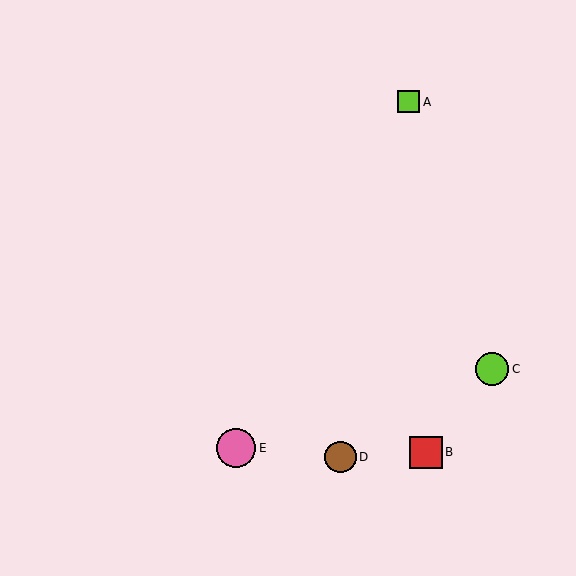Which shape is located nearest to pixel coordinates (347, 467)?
The brown circle (labeled D) at (340, 457) is nearest to that location.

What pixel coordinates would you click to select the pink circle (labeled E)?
Click at (236, 448) to select the pink circle E.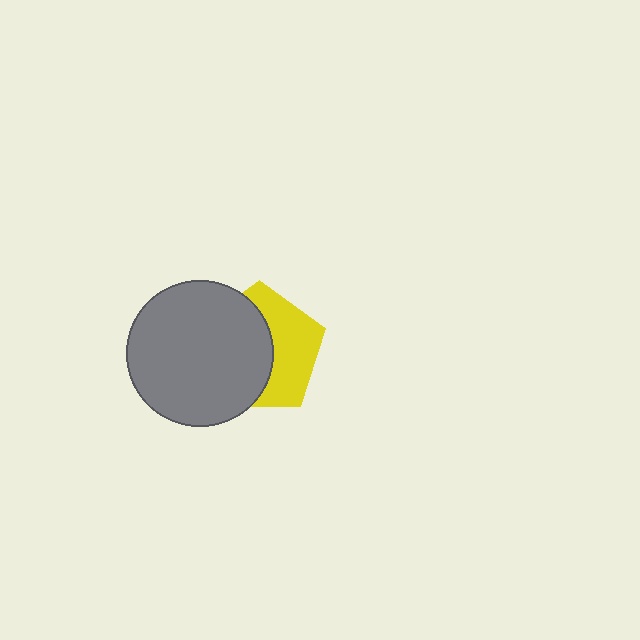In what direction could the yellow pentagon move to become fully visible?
The yellow pentagon could move right. That would shift it out from behind the gray circle entirely.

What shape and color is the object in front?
The object in front is a gray circle.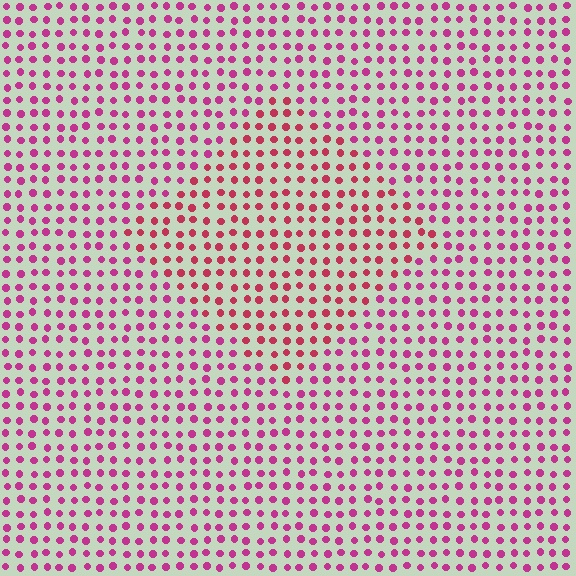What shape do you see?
I see a diamond.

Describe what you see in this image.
The image is filled with small magenta elements in a uniform arrangement. A diamond-shaped region is visible where the elements are tinted to a slightly different hue, forming a subtle color boundary.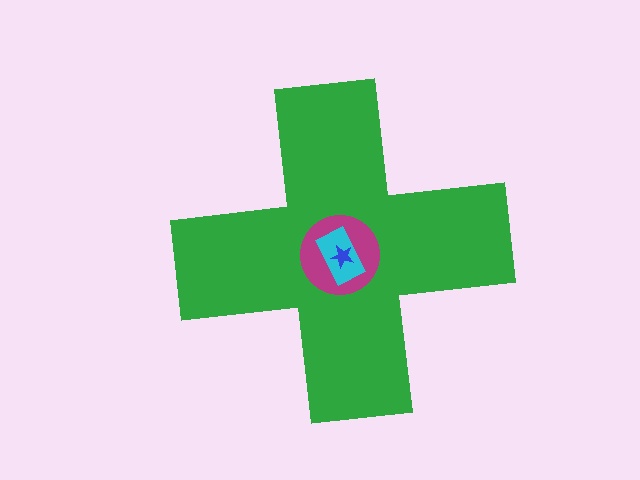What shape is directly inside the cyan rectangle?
The blue star.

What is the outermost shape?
The green cross.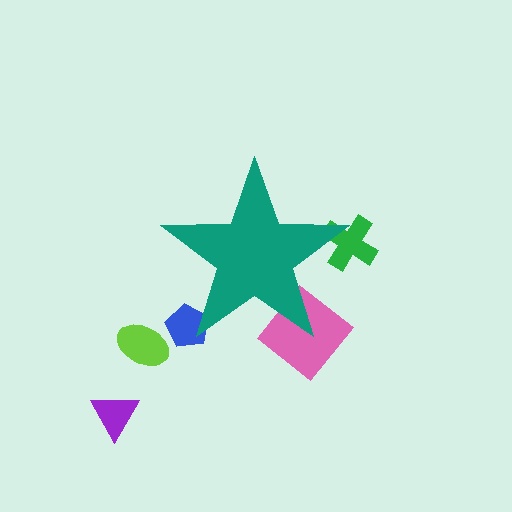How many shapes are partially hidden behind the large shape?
3 shapes are partially hidden.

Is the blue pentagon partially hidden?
Yes, the blue pentagon is partially hidden behind the teal star.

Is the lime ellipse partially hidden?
No, the lime ellipse is fully visible.